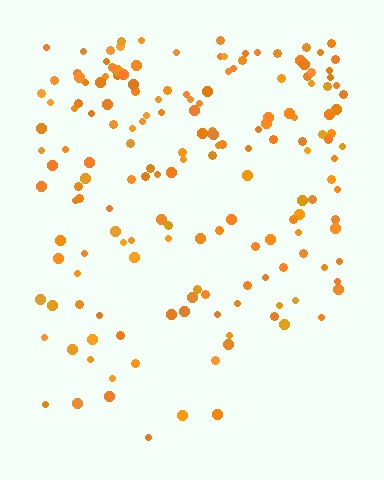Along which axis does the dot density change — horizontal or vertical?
Vertical.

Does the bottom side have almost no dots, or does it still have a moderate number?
Still a moderate number, just noticeably fewer than the top.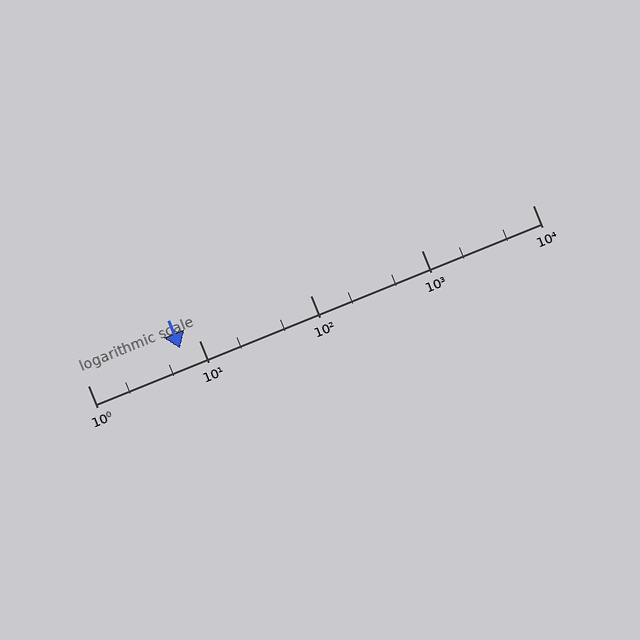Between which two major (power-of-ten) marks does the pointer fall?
The pointer is between 1 and 10.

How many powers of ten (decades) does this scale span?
The scale spans 4 decades, from 1 to 10000.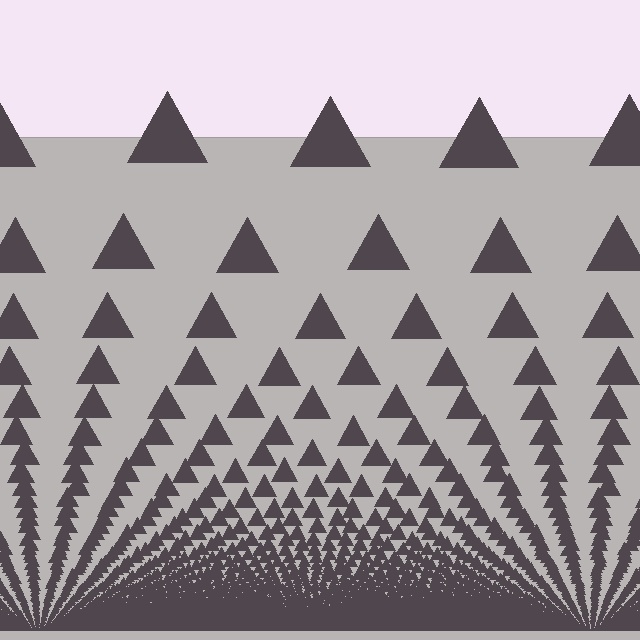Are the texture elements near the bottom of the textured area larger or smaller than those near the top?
Smaller. The gradient is inverted — elements near the bottom are smaller and denser.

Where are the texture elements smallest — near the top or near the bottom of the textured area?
Near the bottom.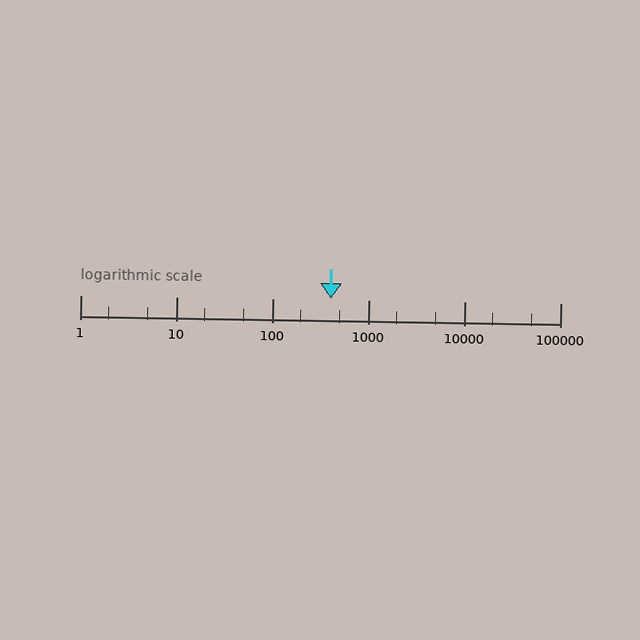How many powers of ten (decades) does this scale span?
The scale spans 5 decades, from 1 to 100000.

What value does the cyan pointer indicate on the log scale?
The pointer indicates approximately 410.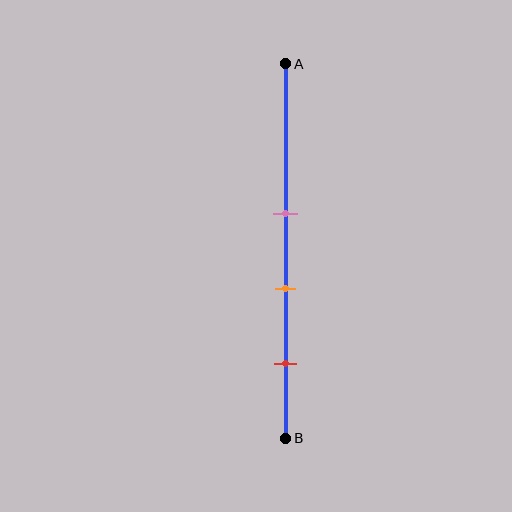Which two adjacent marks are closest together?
The pink and orange marks are the closest adjacent pair.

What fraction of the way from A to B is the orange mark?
The orange mark is approximately 60% (0.6) of the way from A to B.